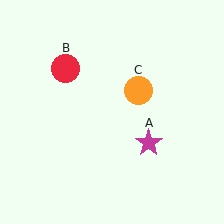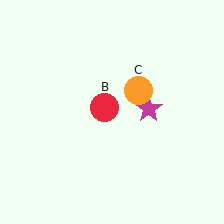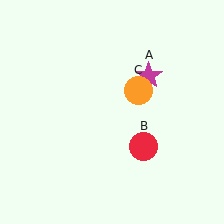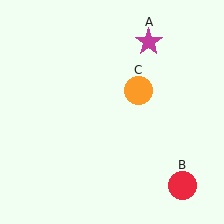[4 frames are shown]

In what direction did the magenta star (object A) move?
The magenta star (object A) moved up.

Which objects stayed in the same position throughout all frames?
Orange circle (object C) remained stationary.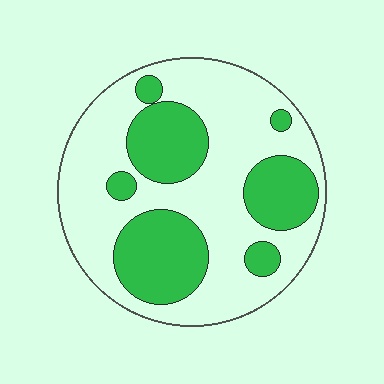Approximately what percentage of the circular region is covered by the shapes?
Approximately 35%.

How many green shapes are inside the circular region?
7.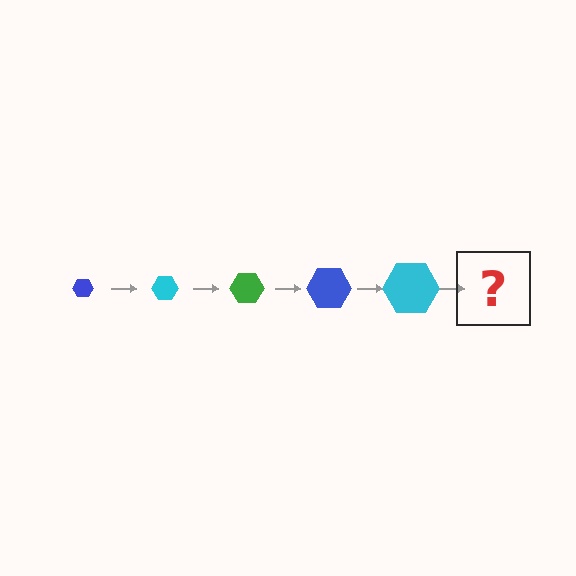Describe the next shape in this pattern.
It should be a green hexagon, larger than the previous one.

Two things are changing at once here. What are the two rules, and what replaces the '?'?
The two rules are that the hexagon grows larger each step and the color cycles through blue, cyan, and green. The '?' should be a green hexagon, larger than the previous one.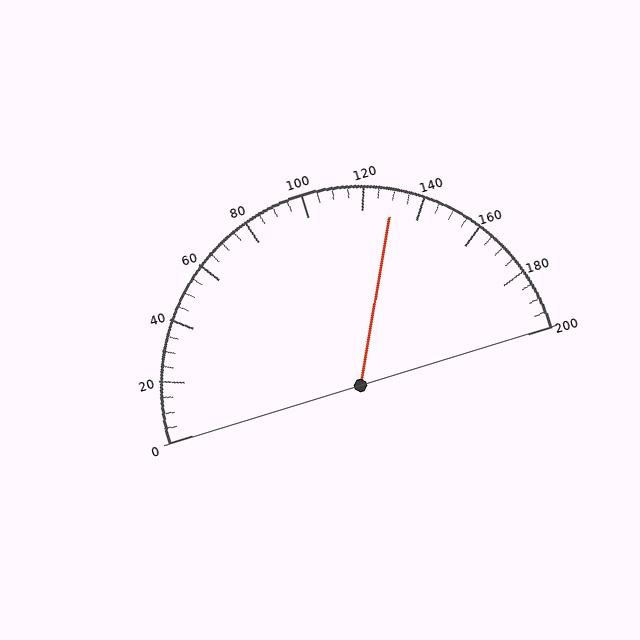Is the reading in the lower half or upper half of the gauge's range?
The reading is in the upper half of the range (0 to 200).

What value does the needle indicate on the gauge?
The needle indicates approximately 130.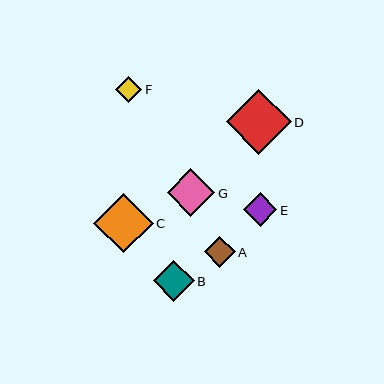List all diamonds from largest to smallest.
From largest to smallest: D, C, G, B, E, A, F.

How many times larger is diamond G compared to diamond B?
Diamond G is approximately 1.2 times the size of diamond B.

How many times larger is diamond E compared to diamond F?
Diamond E is approximately 1.3 times the size of diamond F.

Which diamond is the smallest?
Diamond F is the smallest with a size of approximately 26 pixels.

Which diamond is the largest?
Diamond D is the largest with a size of approximately 65 pixels.